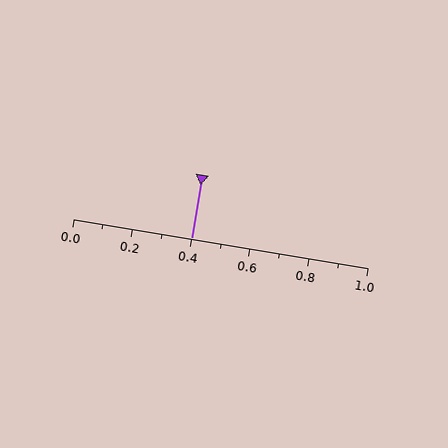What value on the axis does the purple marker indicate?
The marker indicates approximately 0.4.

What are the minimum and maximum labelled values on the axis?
The axis runs from 0.0 to 1.0.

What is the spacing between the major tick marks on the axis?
The major ticks are spaced 0.2 apart.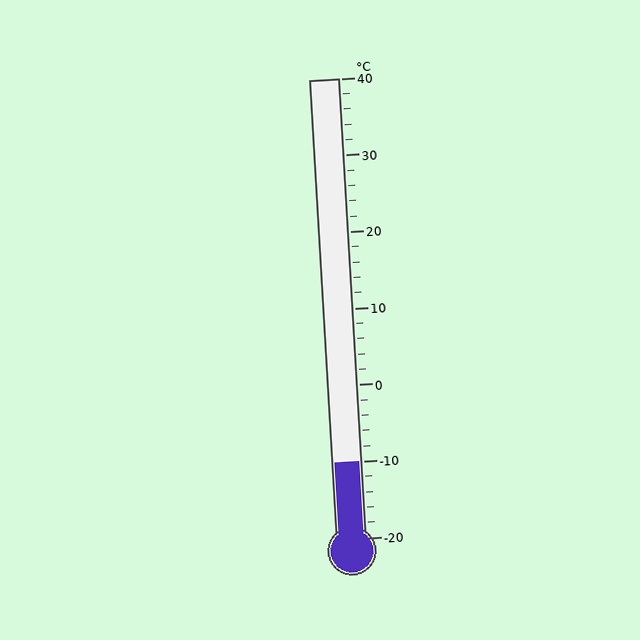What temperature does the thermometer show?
The thermometer shows approximately -10°C.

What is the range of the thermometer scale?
The thermometer scale ranges from -20°C to 40°C.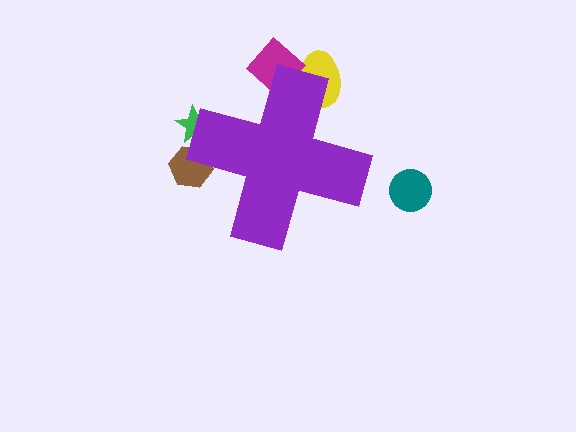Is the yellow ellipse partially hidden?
Yes, the yellow ellipse is partially hidden behind the purple cross.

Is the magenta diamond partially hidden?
Yes, the magenta diamond is partially hidden behind the purple cross.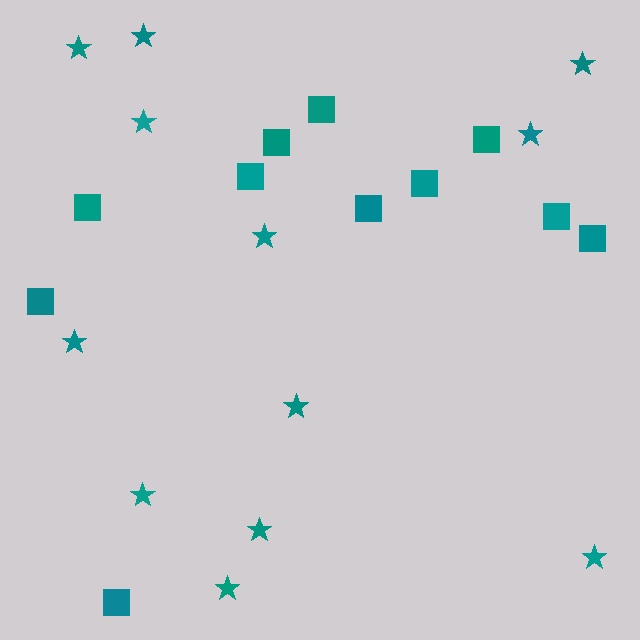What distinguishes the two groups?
There are 2 groups: one group of squares (11) and one group of stars (12).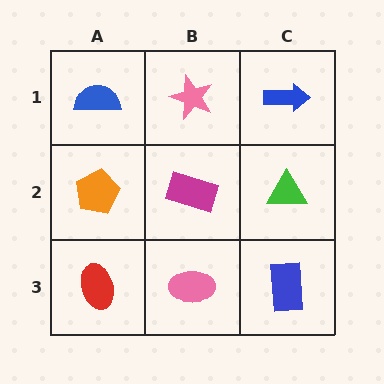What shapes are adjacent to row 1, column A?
An orange pentagon (row 2, column A), a pink star (row 1, column B).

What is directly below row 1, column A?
An orange pentagon.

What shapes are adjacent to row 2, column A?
A blue semicircle (row 1, column A), a red ellipse (row 3, column A), a magenta rectangle (row 2, column B).